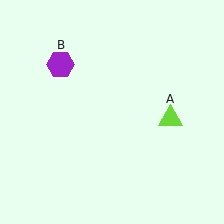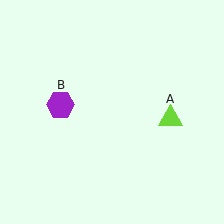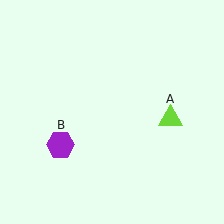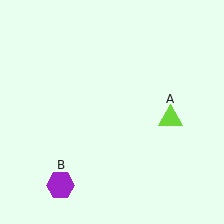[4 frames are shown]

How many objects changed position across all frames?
1 object changed position: purple hexagon (object B).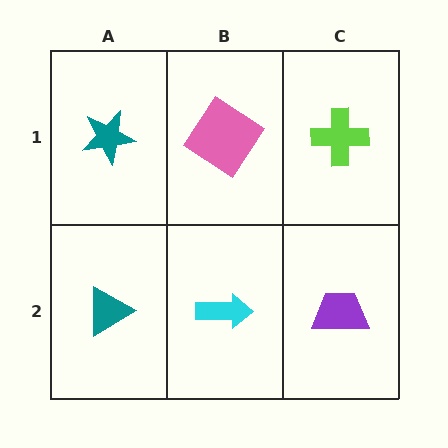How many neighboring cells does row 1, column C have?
2.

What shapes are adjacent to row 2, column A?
A teal star (row 1, column A), a cyan arrow (row 2, column B).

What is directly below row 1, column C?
A purple trapezoid.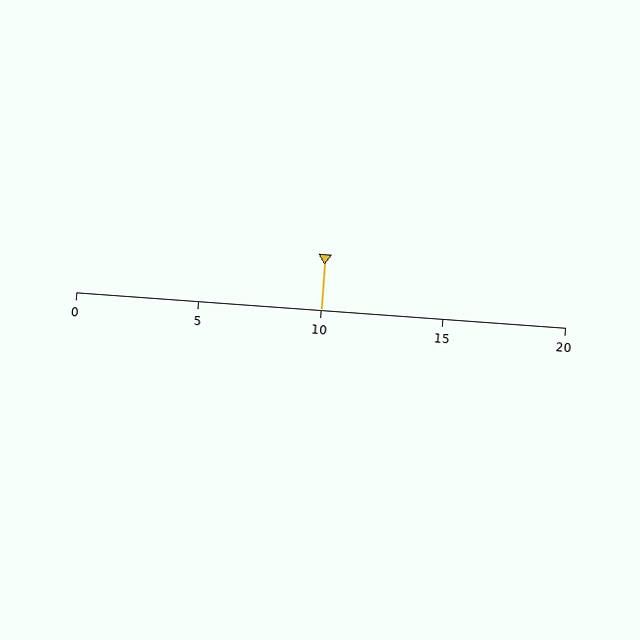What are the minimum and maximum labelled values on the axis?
The axis runs from 0 to 20.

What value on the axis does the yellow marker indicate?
The marker indicates approximately 10.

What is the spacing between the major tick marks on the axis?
The major ticks are spaced 5 apart.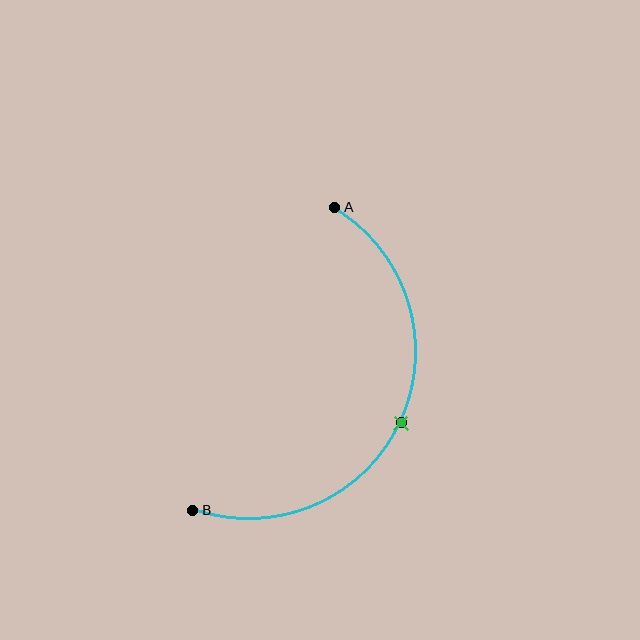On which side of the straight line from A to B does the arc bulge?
The arc bulges to the right of the straight line connecting A and B.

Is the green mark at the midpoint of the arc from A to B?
Yes. The green mark lies on the arc at equal arc-length from both A and B — it is the arc midpoint.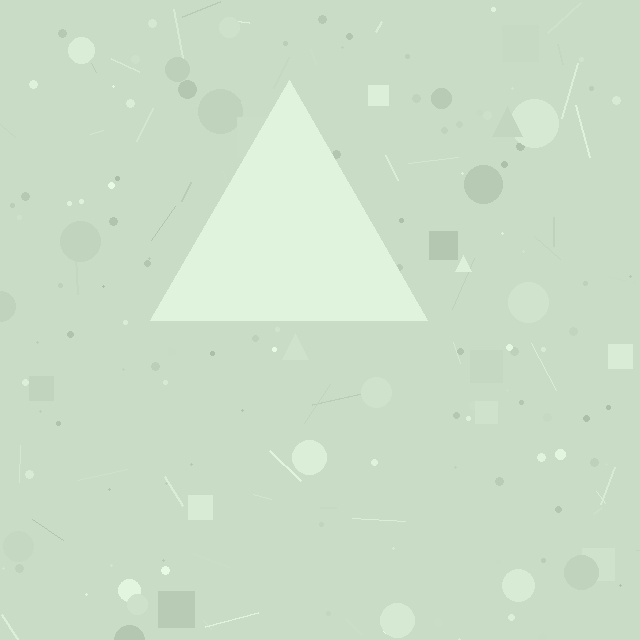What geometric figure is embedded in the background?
A triangle is embedded in the background.